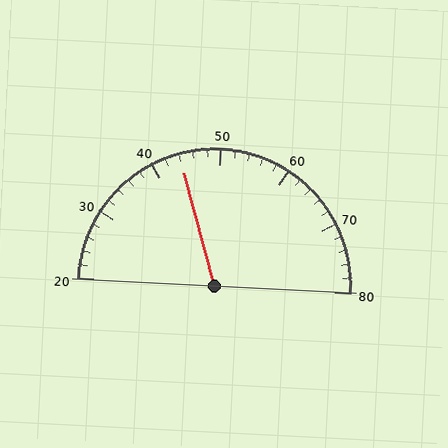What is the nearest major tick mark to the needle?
The nearest major tick mark is 40.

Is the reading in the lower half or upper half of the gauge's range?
The reading is in the lower half of the range (20 to 80).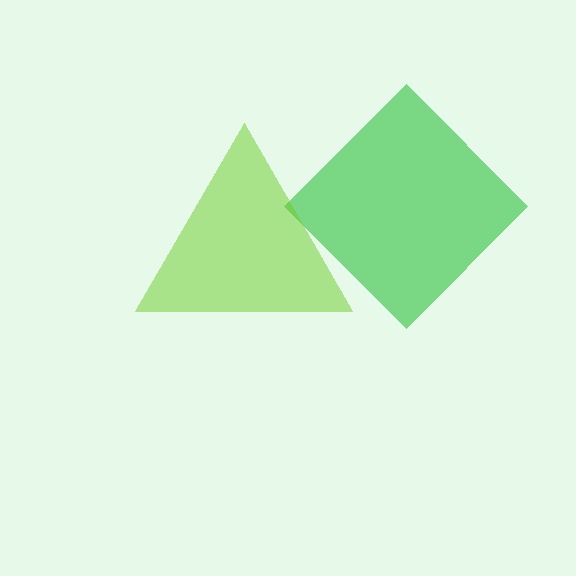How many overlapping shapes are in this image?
There are 2 overlapping shapes in the image.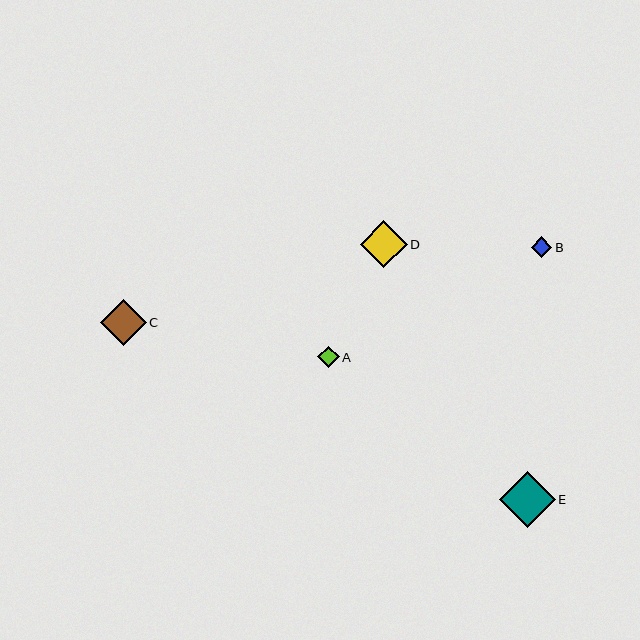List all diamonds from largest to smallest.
From largest to smallest: E, D, C, A, B.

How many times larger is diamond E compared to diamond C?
Diamond E is approximately 1.2 times the size of diamond C.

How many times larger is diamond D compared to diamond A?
Diamond D is approximately 2.2 times the size of diamond A.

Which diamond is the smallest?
Diamond B is the smallest with a size of approximately 21 pixels.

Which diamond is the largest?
Diamond E is the largest with a size of approximately 56 pixels.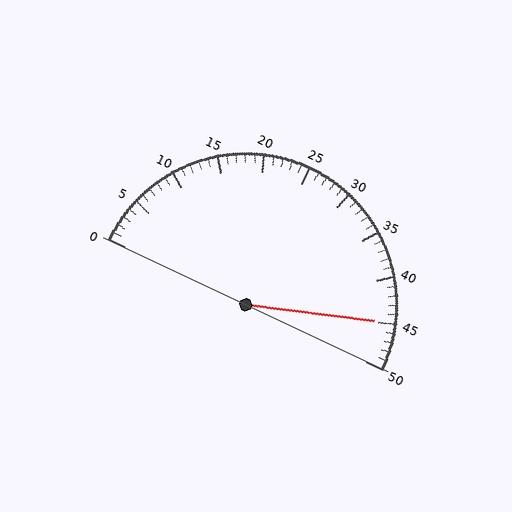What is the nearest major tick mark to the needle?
The nearest major tick mark is 45.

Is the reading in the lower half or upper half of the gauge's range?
The reading is in the upper half of the range (0 to 50).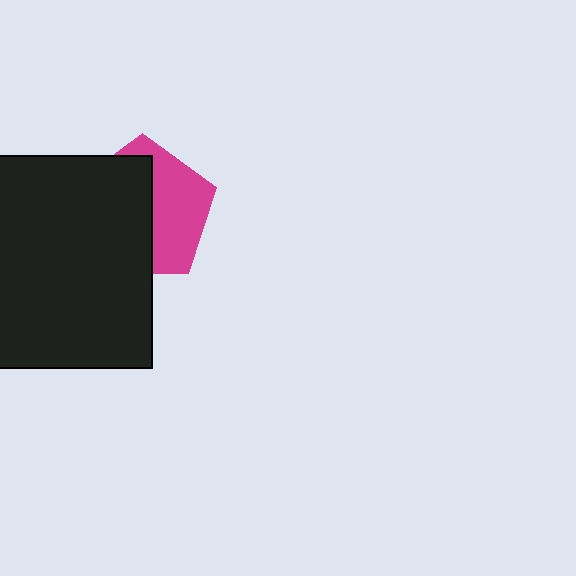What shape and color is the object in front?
The object in front is a black square.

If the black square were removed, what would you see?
You would see the complete magenta pentagon.